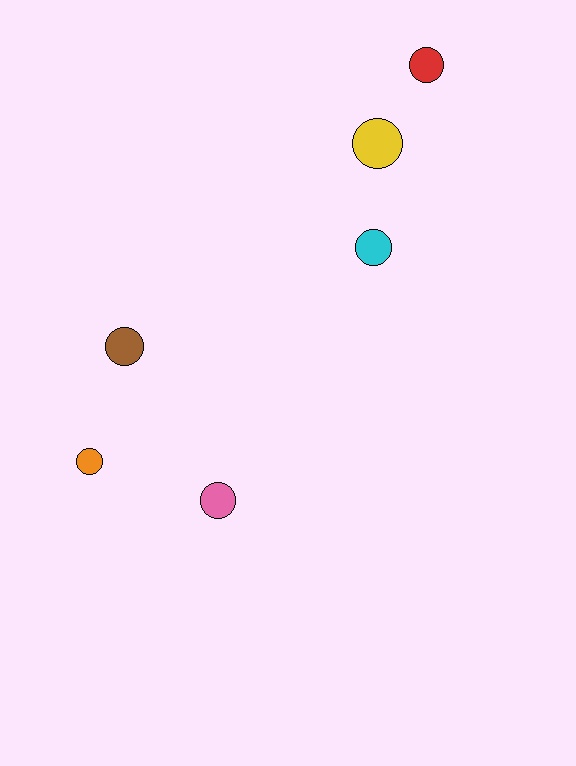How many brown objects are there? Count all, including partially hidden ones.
There is 1 brown object.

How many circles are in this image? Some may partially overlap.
There are 6 circles.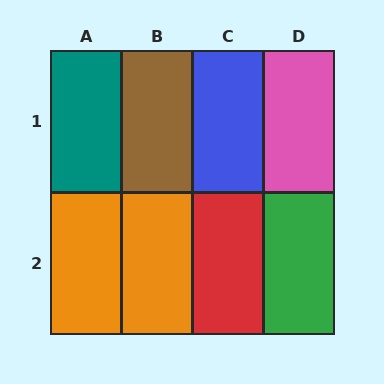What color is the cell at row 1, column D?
Pink.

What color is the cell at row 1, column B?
Brown.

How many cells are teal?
1 cell is teal.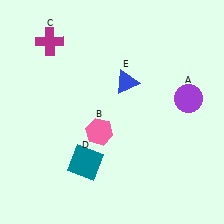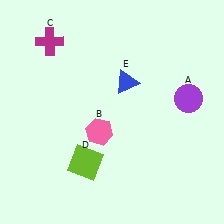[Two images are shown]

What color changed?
The square (D) changed from teal in Image 1 to lime in Image 2.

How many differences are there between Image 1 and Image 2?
There is 1 difference between the two images.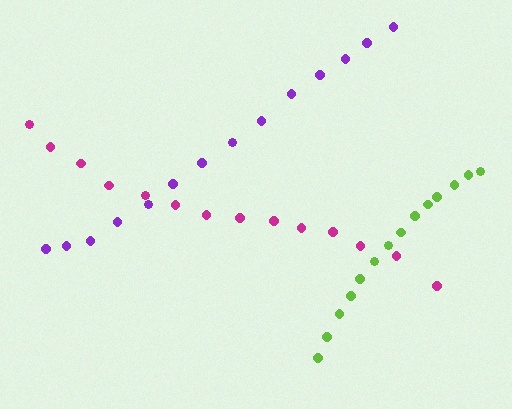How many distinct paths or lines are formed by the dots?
There are 3 distinct paths.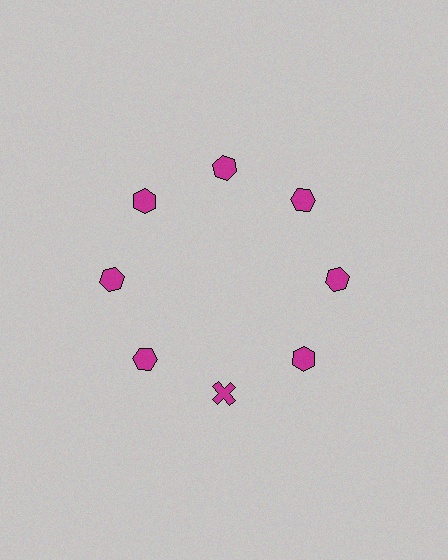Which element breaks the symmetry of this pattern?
The magenta cross at roughly the 6 o'clock position breaks the symmetry. All other shapes are magenta hexagons.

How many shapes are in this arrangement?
There are 8 shapes arranged in a ring pattern.